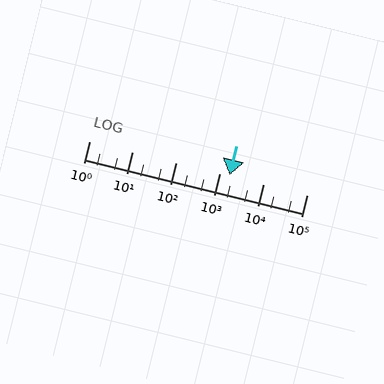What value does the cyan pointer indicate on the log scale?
The pointer indicates approximately 1700.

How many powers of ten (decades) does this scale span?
The scale spans 5 decades, from 1 to 100000.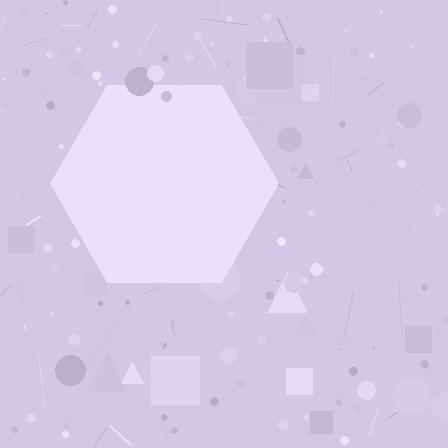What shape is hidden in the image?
A hexagon is hidden in the image.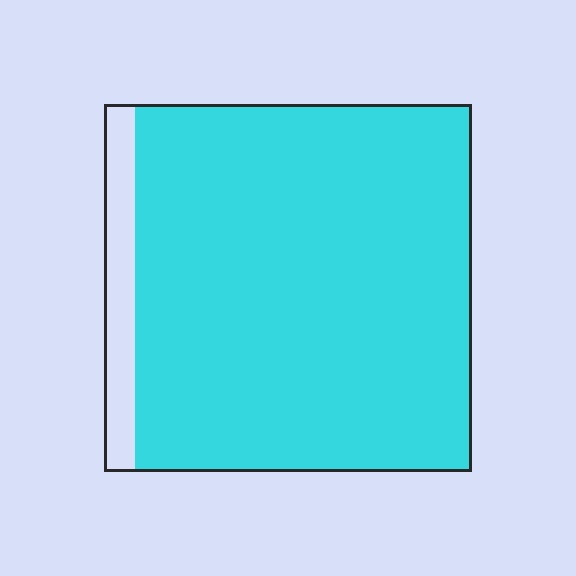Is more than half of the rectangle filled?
Yes.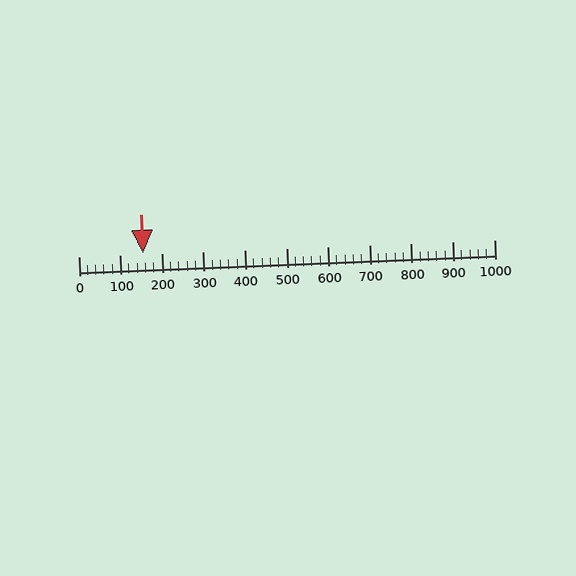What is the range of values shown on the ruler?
The ruler shows values from 0 to 1000.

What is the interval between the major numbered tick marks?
The major tick marks are spaced 100 units apart.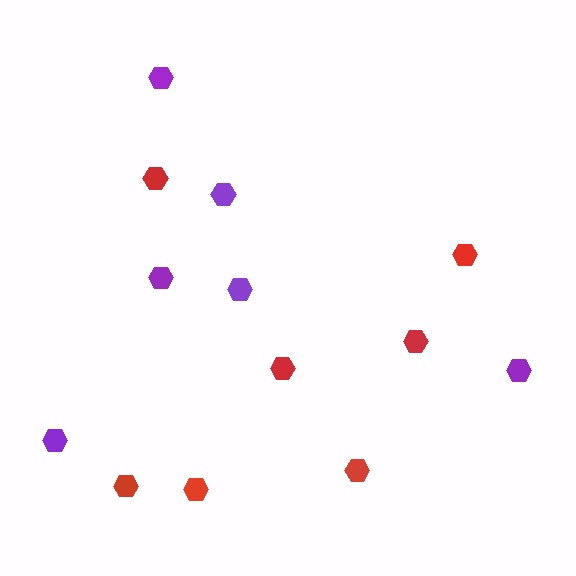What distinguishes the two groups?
There are 2 groups: one group of purple hexagons (6) and one group of red hexagons (7).